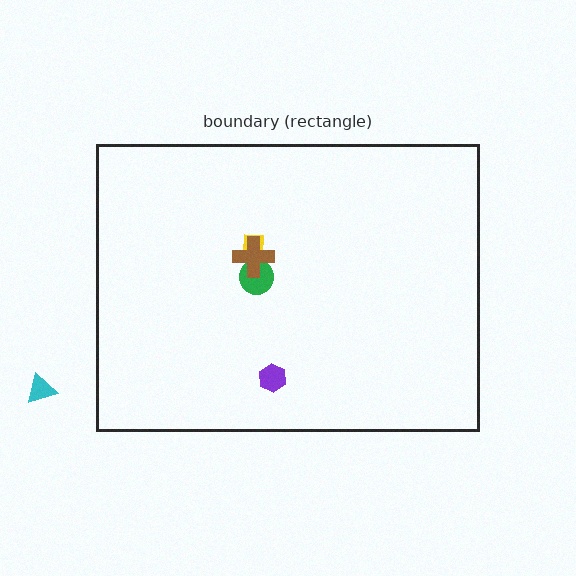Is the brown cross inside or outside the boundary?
Inside.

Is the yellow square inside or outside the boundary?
Inside.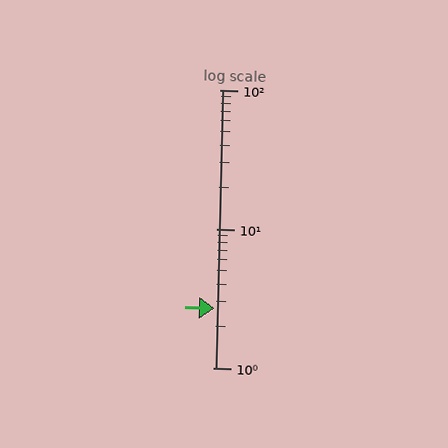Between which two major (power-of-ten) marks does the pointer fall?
The pointer is between 1 and 10.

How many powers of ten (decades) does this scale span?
The scale spans 2 decades, from 1 to 100.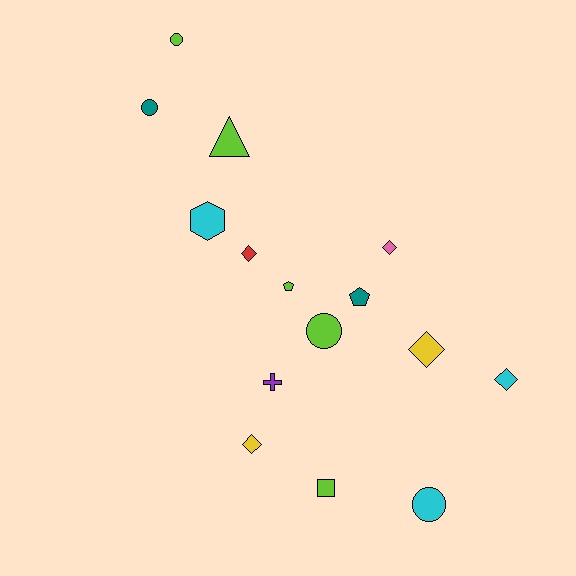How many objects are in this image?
There are 15 objects.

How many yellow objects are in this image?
There are 2 yellow objects.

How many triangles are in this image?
There is 1 triangle.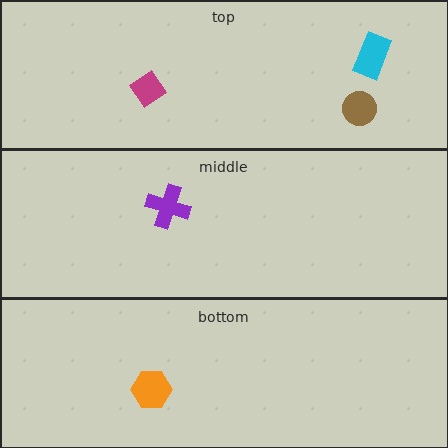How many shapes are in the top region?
3.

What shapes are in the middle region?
The purple cross.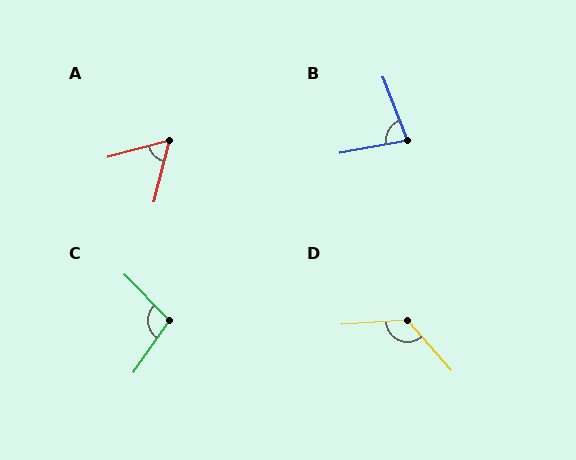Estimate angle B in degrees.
Approximately 80 degrees.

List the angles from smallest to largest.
A (62°), B (80°), C (101°), D (128°).